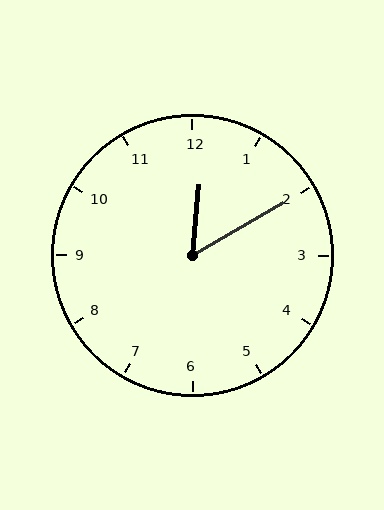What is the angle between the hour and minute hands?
Approximately 55 degrees.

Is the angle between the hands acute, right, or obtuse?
It is acute.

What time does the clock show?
12:10.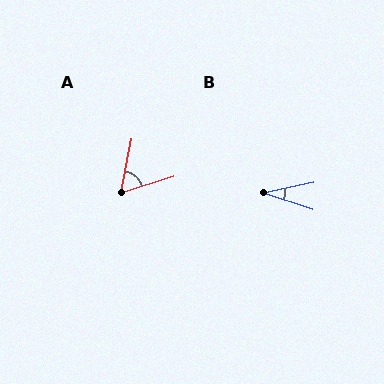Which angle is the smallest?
B, at approximately 30 degrees.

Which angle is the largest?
A, at approximately 62 degrees.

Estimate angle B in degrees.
Approximately 30 degrees.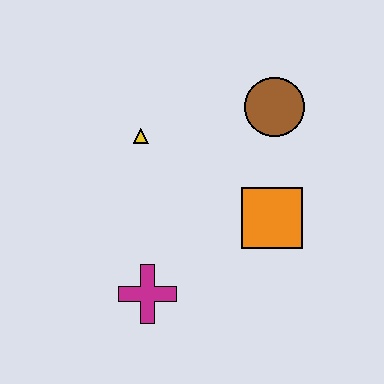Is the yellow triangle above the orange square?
Yes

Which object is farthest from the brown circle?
The magenta cross is farthest from the brown circle.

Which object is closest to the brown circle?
The orange square is closest to the brown circle.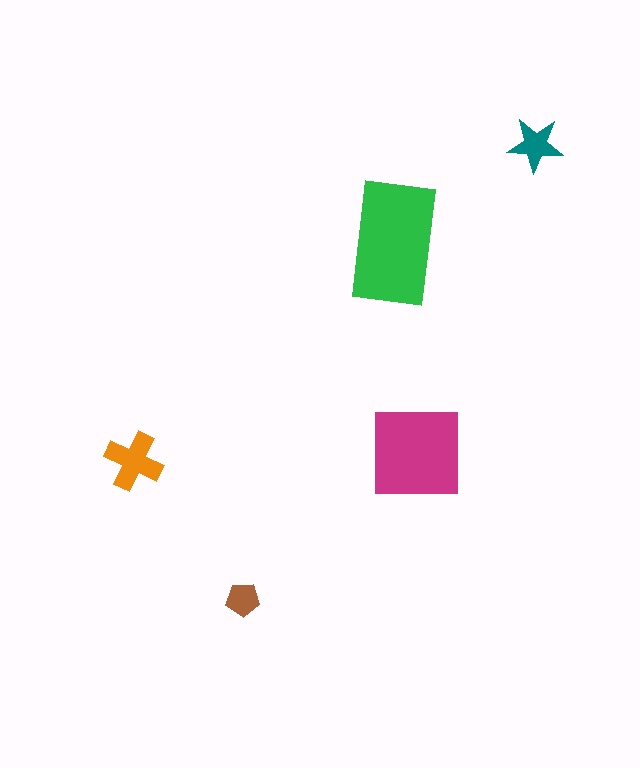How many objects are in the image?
There are 5 objects in the image.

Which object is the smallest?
The brown pentagon.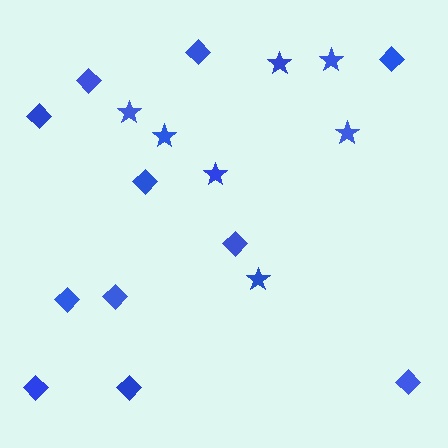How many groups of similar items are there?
There are 2 groups: one group of stars (7) and one group of diamonds (11).